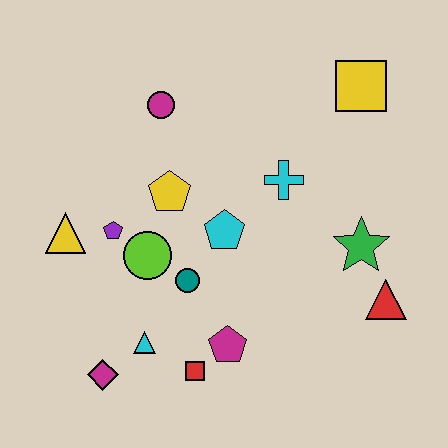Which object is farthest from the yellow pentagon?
The red triangle is farthest from the yellow pentagon.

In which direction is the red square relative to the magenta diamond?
The red square is to the right of the magenta diamond.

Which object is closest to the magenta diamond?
The cyan triangle is closest to the magenta diamond.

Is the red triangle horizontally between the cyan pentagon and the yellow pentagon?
No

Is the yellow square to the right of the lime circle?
Yes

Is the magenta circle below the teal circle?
No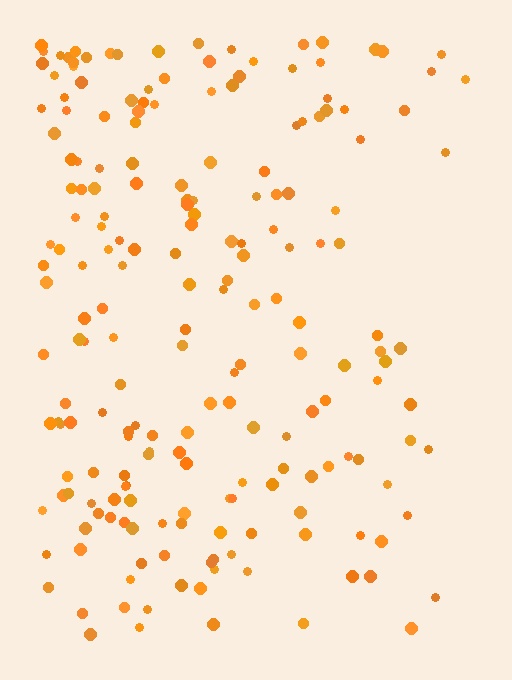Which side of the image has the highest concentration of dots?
The left.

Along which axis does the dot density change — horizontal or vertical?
Horizontal.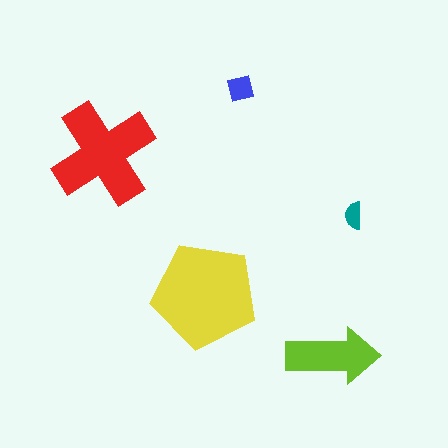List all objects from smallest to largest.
The teal semicircle, the blue square, the lime arrow, the red cross, the yellow pentagon.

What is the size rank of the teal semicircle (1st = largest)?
5th.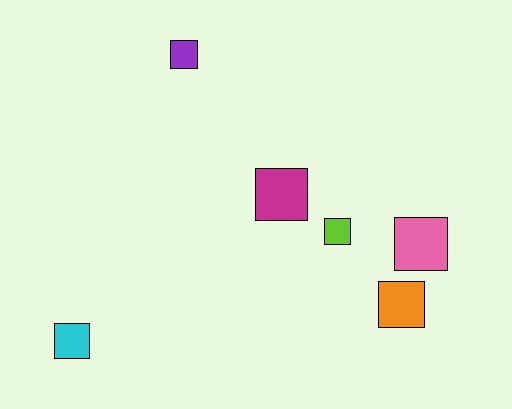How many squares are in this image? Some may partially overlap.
There are 6 squares.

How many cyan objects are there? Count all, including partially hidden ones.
There is 1 cyan object.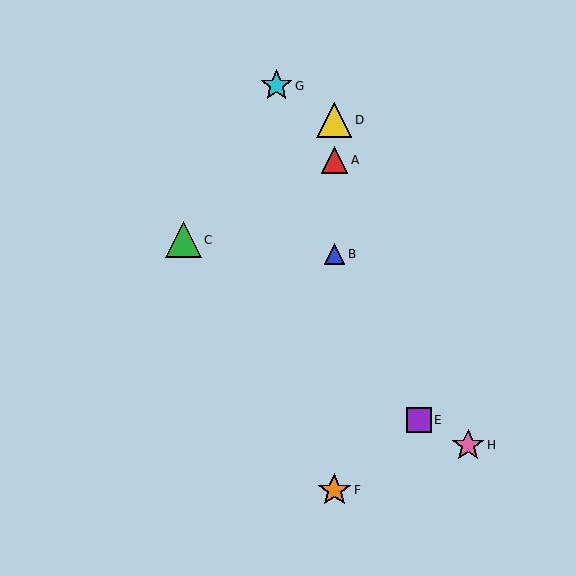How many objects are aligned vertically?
4 objects (A, B, D, F) are aligned vertically.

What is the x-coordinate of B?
Object B is at x≈334.